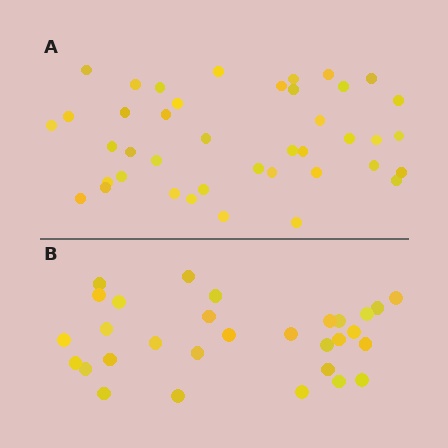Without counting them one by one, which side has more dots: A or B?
Region A (the top region) has more dots.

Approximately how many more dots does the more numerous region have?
Region A has roughly 12 or so more dots than region B.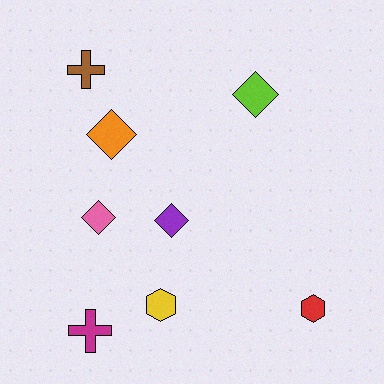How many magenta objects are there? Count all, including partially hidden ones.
There is 1 magenta object.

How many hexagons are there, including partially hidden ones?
There are 2 hexagons.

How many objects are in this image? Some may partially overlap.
There are 8 objects.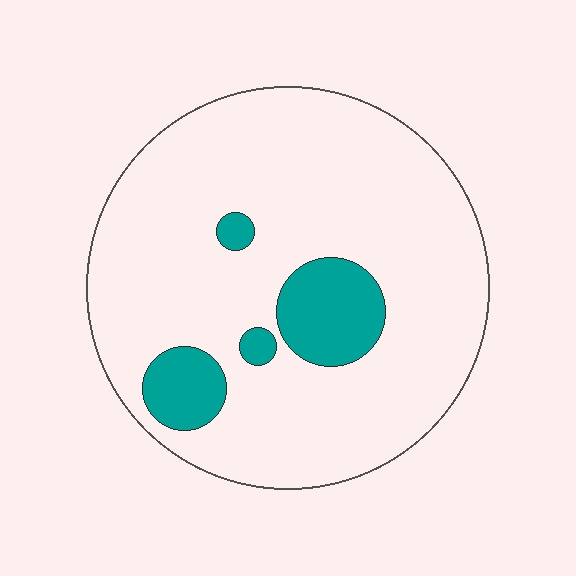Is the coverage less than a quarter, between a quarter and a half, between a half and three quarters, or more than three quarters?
Less than a quarter.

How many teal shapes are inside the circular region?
4.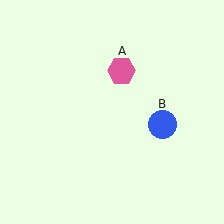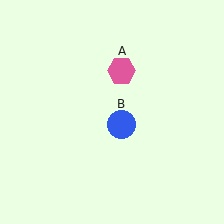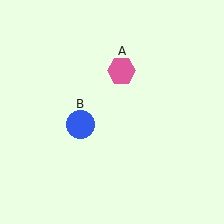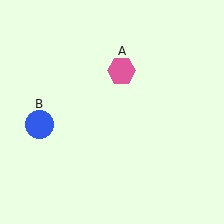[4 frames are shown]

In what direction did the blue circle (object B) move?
The blue circle (object B) moved left.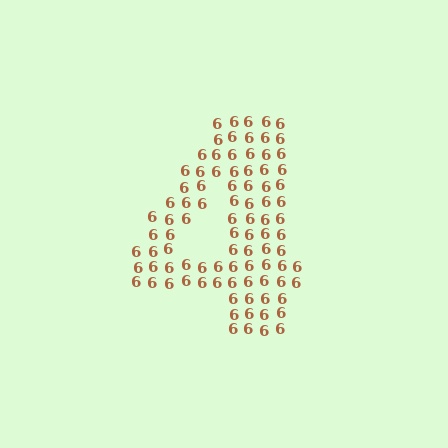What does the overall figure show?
The overall figure shows the digit 4.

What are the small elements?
The small elements are digit 6's.